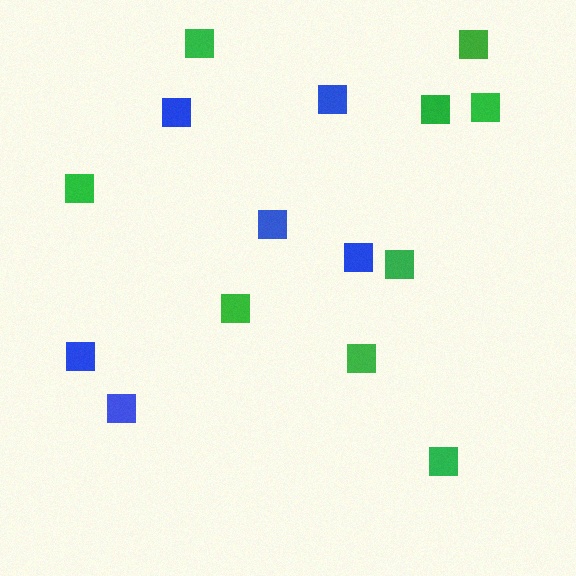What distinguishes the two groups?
There are 2 groups: one group of green squares (9) and one group of blue squares (6).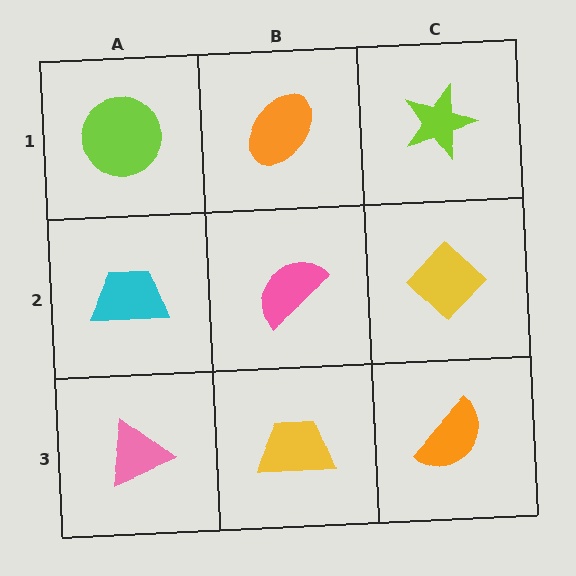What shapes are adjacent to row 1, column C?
A yellow diamond (row 2, column C), an orange ellipse (row 1, column B).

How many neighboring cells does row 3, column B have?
3.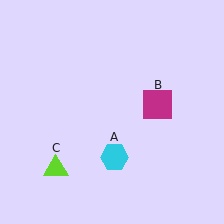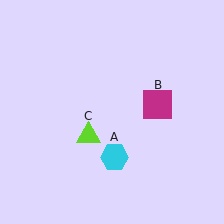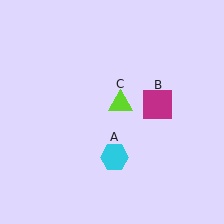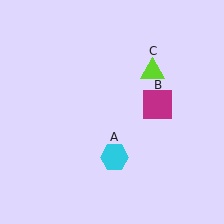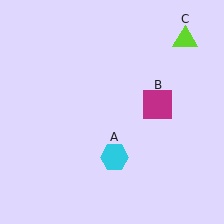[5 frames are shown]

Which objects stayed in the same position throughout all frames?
Cyan hexagon (object A) and magenta square (object B) remained stationary.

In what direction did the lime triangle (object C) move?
The lime triangle (object C) moved up and to the right.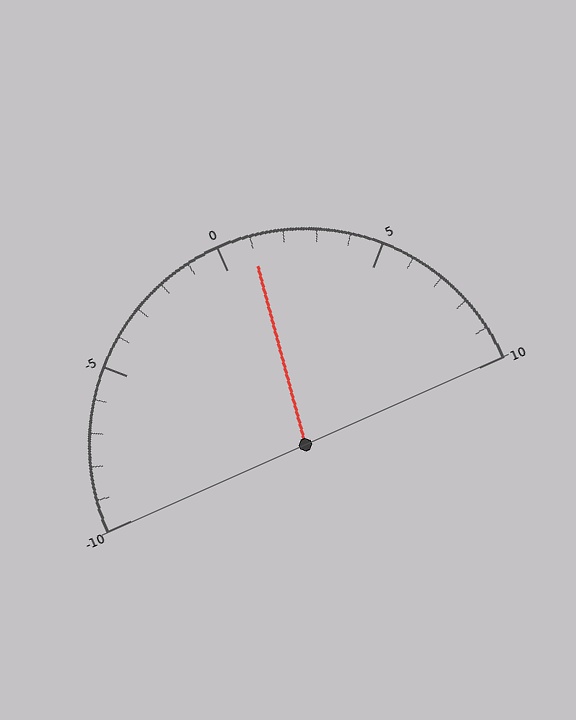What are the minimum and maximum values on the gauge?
The gauge ranges from -10 to 10.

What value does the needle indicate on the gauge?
The needle indicates approximately 1.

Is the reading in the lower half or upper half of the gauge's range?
The reading is in the upper half of the range (-10 to 10).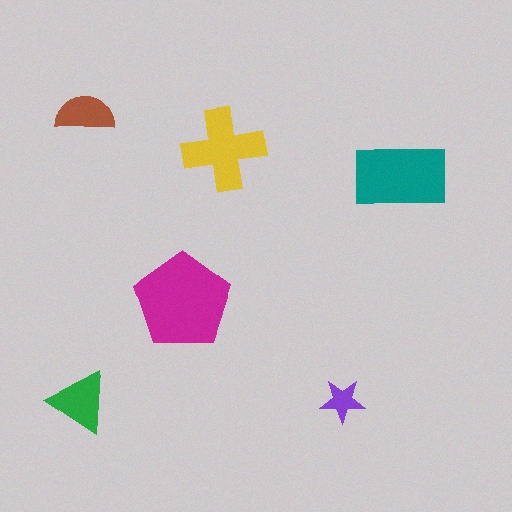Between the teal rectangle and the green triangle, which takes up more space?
The teal rectangle.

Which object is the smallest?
The purple star.